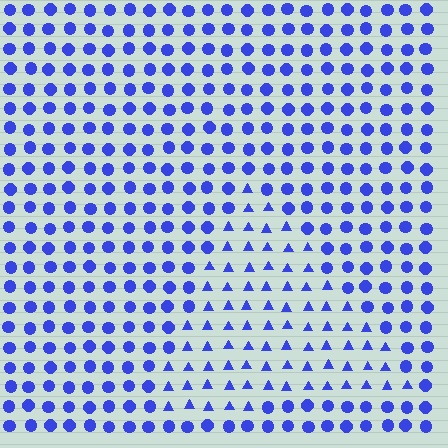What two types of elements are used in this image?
The image uses triangles inside the triangle region and circles outside it.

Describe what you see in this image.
The image is filled with small blue elements arranged in a uniform grid. A triangle-shaped region contains triangles, while the surrounding area contains circles. The boundary is defined purely by the change in element shape.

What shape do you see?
I see a triangle.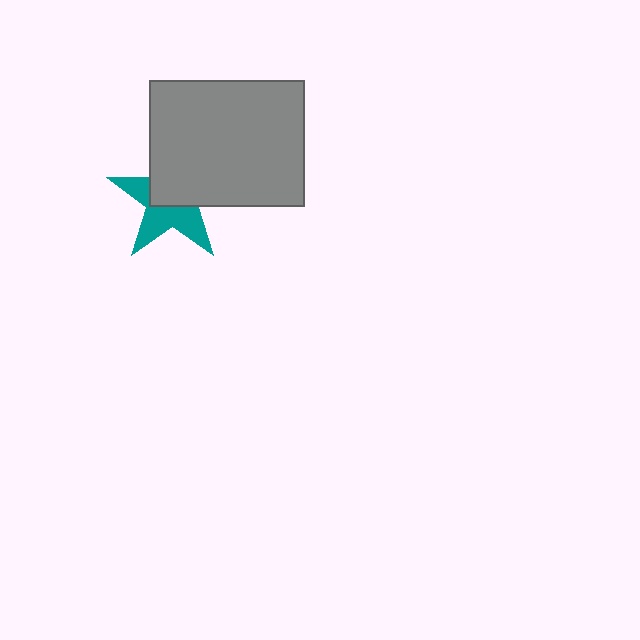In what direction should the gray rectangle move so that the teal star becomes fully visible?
The gray rectangle should move toward the upper-right. That is the shortest direction to clear the overlap and leave the teal star fully visible.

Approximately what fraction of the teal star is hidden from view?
Roughly 51% of the teal star is hidden behind the gray rectangle.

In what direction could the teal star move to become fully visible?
The teal star could move toward the lower-left. That would shift it out from behind the gray rectangle entirely.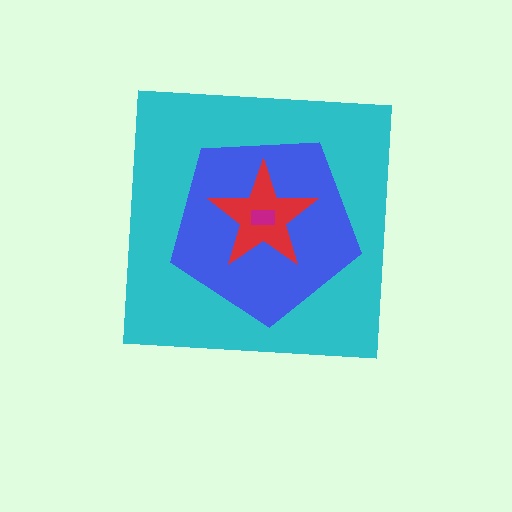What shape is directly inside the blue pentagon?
The red star.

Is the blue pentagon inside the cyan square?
Yes.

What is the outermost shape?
The cyan square.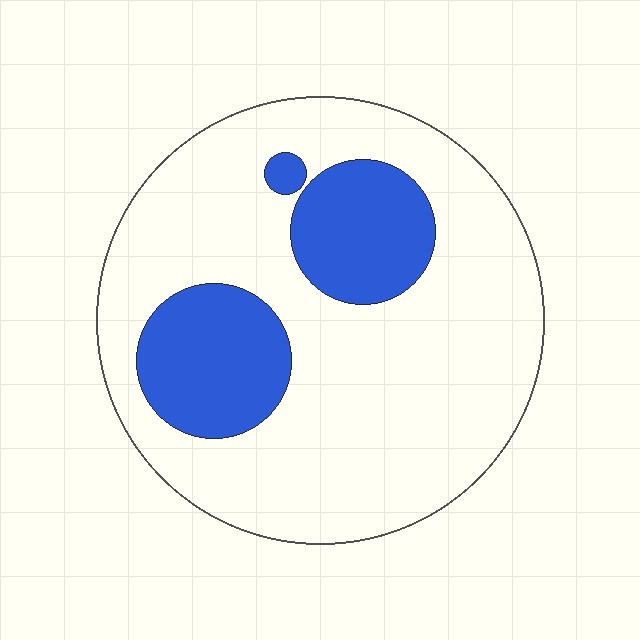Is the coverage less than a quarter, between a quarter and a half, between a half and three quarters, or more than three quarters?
Less than a quarter.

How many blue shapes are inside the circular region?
3.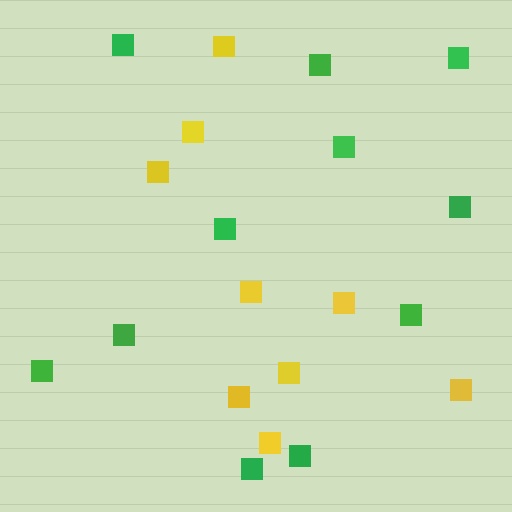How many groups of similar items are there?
There are 2 groups: one group of yellow squares (9) and one group of green squares (11).